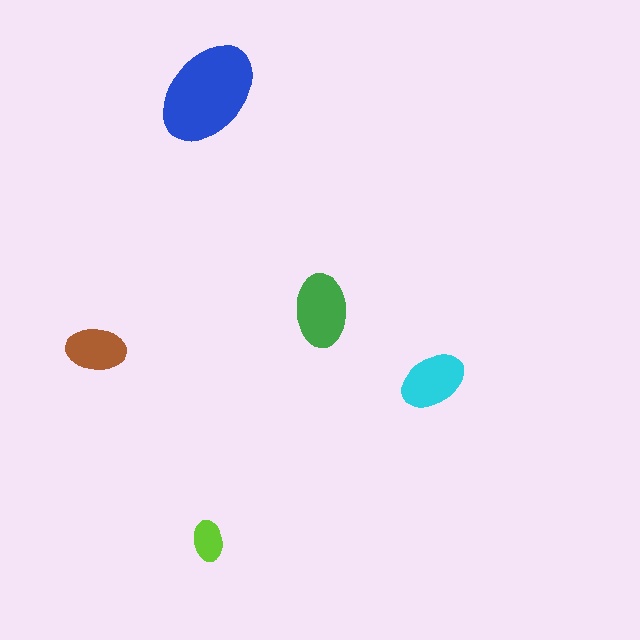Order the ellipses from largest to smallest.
the blue one, the green one, the cyan one, the brown one, the lime one.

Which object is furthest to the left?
The brown ellipse is leftmost.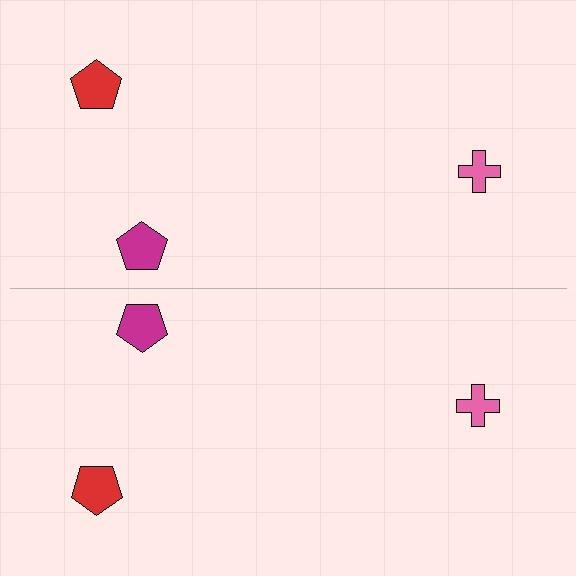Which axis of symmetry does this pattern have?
The pattern has a horizontal axis of symmetry running through the center of the image.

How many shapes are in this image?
There are 6 shapes in this image.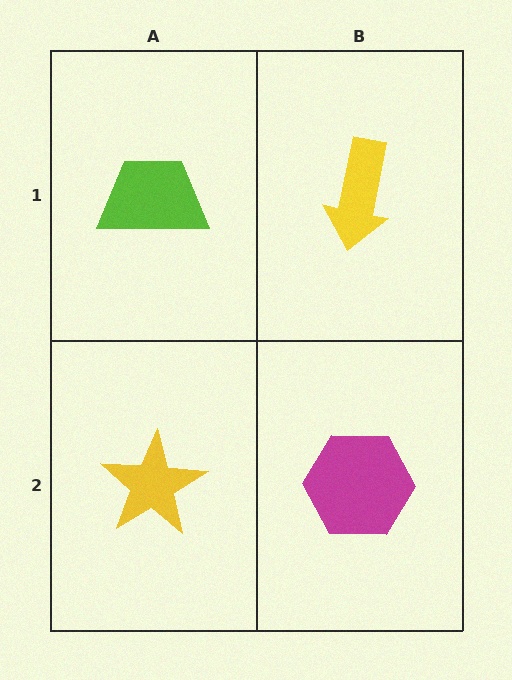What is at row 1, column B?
A yellow arrow.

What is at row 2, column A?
A yellow star.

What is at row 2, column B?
A magenta hexagon.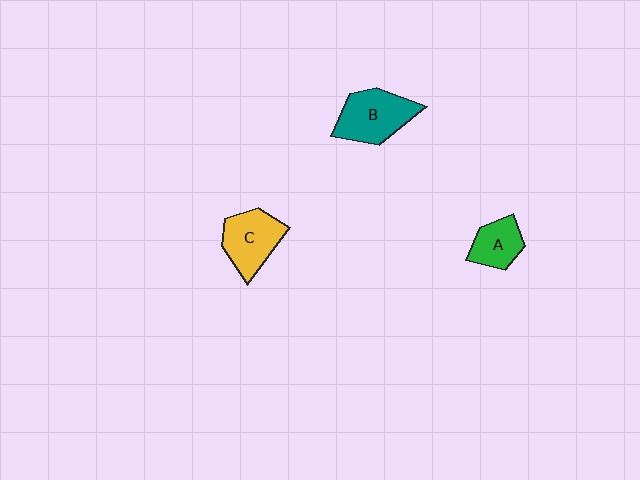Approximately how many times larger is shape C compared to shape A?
Approximately 1.4 times.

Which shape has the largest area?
Shape B (teal).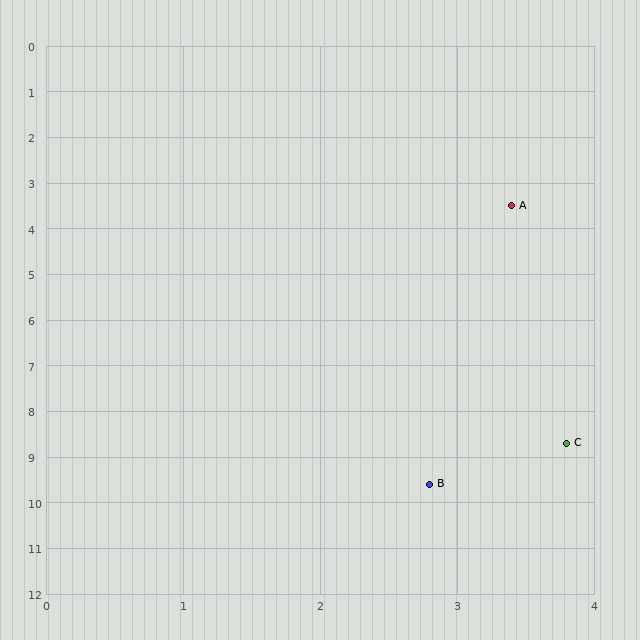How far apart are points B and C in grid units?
Points B and C are about 1.3 grid units apart.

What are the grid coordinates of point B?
Point B is at approximately (2.8, 9.6).